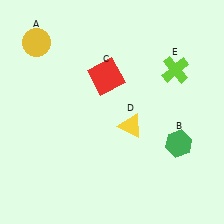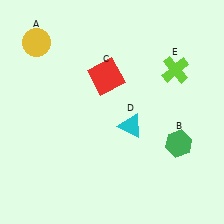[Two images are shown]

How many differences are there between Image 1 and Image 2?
There is 1 difference between the two images.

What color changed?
The triangle (D) changed from yellow in Image 1 to cyan in Image 2.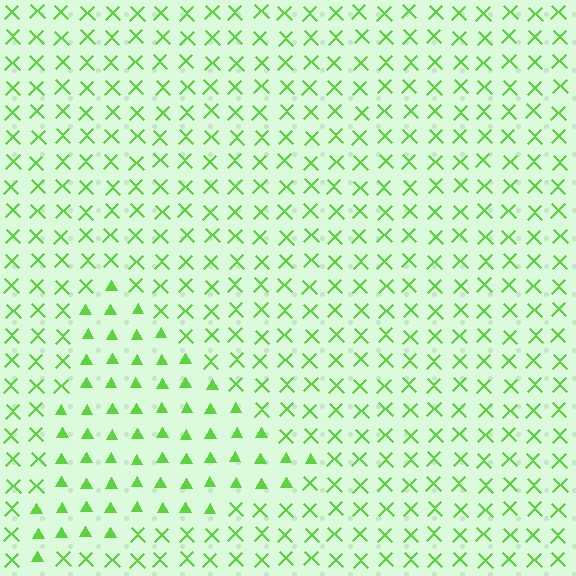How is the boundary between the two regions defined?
The boundary is defined by a change in element shape: triangles inside vs. X marks outside. All elements share the same color and spacing.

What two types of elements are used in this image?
The image uses triangles inside the triangle region and X marks outside it.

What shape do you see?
I see a triangle.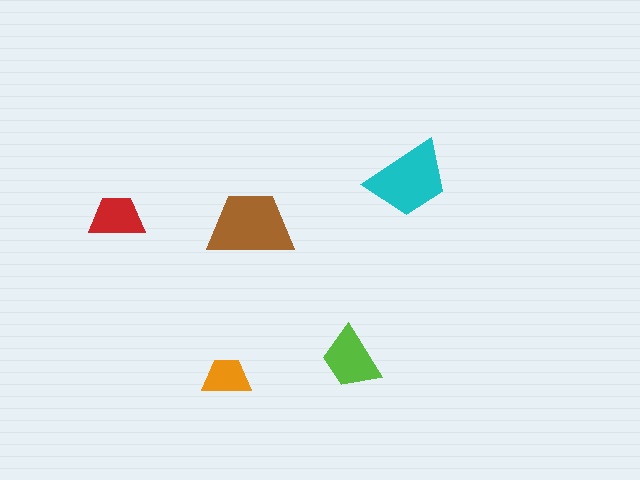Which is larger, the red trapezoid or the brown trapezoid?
The brown one.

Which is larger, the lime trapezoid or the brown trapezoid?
The brown one.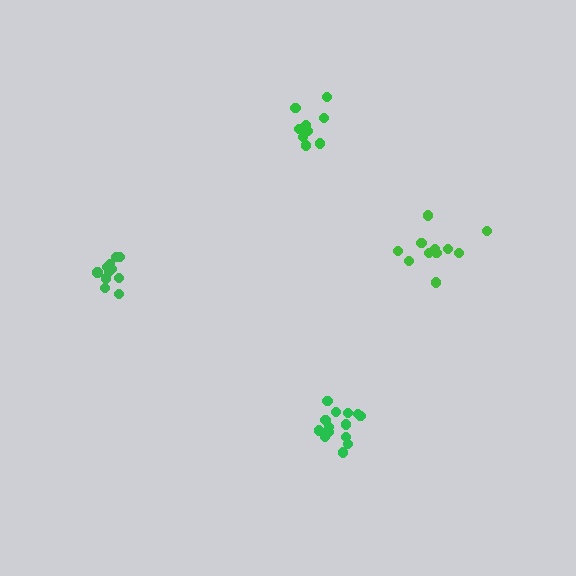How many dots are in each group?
Group 1: 15 dots, Group 2: 11 dots, Group 3: 9 dots, Group 4: 11 dots (46 total).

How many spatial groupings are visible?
There are 4 spatial groupings.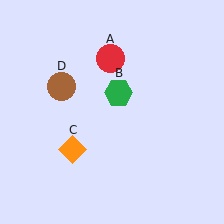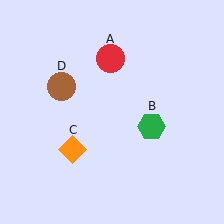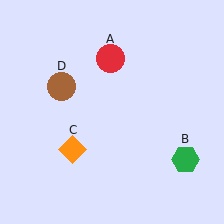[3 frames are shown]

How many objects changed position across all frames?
1 object changed position: green hexagon (object B).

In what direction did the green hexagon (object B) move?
The green hexagon (object B) moved down and to the right.